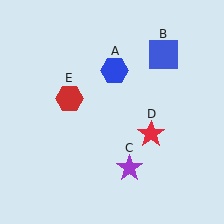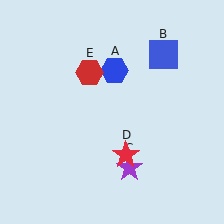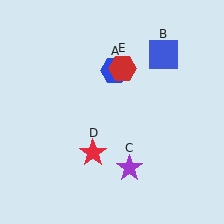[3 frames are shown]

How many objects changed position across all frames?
2 objects changed position: red star (object D), red hexagon (object E).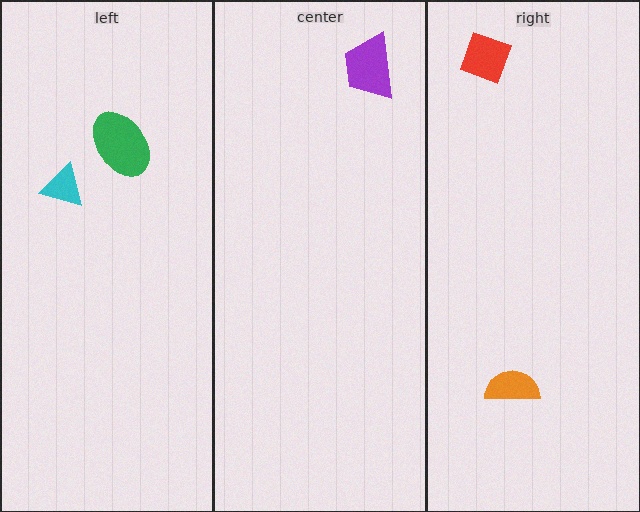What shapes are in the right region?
The red diamond, the orange semicircle.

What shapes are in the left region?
The cyan triangle, the green ellipse.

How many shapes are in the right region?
2.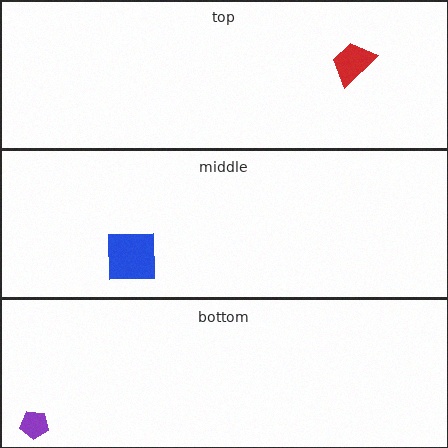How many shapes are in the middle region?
1.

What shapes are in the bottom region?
The purple pentagon.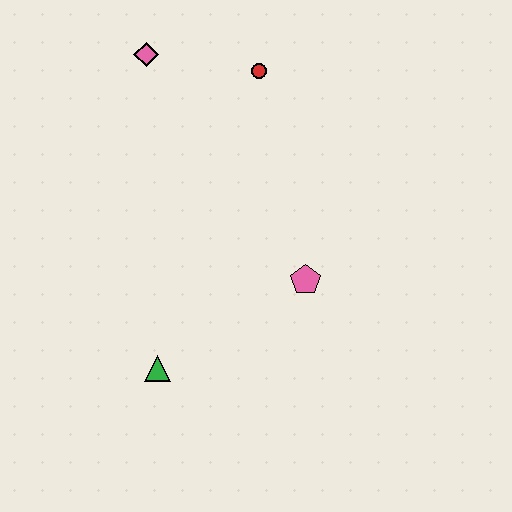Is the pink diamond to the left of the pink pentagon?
Yes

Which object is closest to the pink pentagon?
The green triangle is closest to the pink pentagon.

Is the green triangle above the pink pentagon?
No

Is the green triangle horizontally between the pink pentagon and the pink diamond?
Yes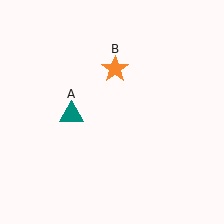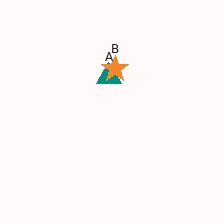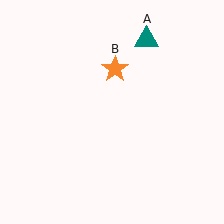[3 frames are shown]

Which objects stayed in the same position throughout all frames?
Orange star (object B) remained stationary.